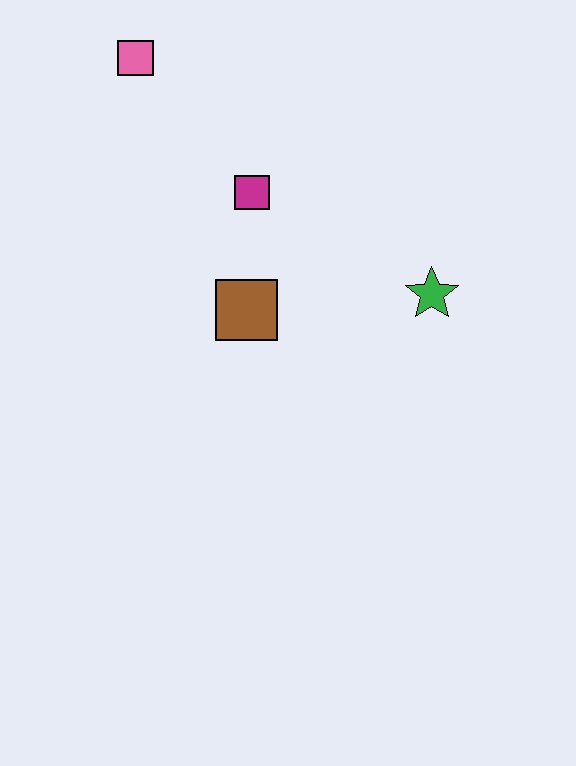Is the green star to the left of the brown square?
No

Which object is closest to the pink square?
The magenta square is closest to the pink square.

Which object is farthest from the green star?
The pink square is farthest from the green star.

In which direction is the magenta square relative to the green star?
The magenta square is to the left of the green star.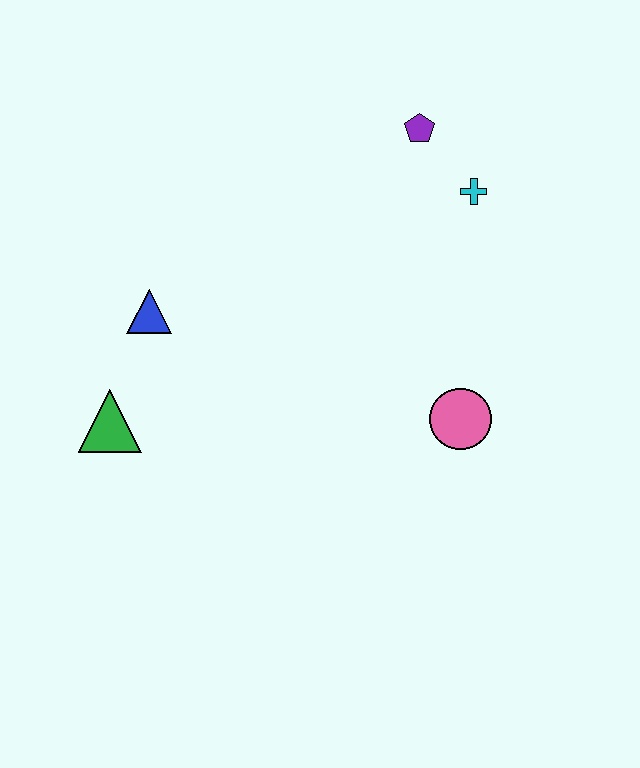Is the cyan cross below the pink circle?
No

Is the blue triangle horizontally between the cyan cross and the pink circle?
No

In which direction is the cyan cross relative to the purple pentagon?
The cyan cross is below the purple pentagon.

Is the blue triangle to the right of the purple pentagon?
No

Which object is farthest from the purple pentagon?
The green triangle is farthest from the purple pentagon.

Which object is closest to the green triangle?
The blue triangle is closest to the green triangle.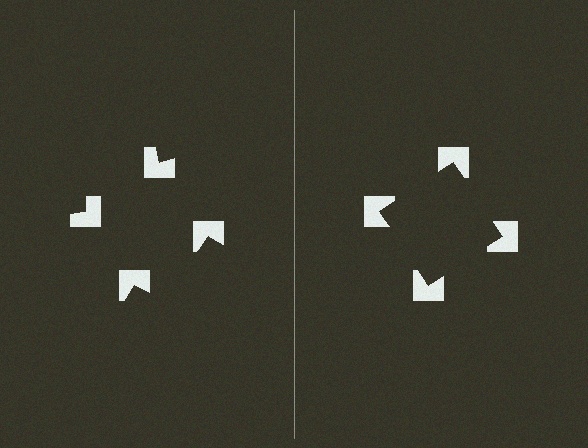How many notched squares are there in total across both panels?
8 — 4 on each side.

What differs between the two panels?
The notched squares are positioned identically on both sides; only the wedge orientations differ. On the right they align to a square; on the left they are misaligned.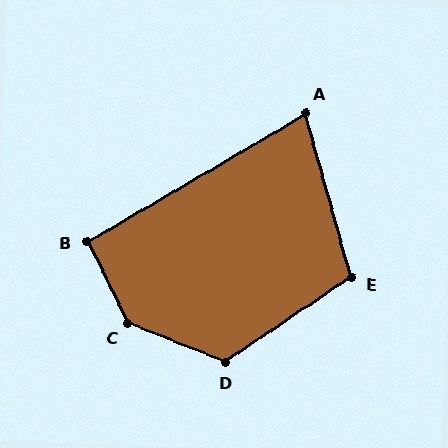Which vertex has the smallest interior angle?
A, at approximately 75 degrees.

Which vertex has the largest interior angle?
C, at approximately 138 degrees.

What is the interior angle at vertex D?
Approximately 124 degrees (obtuse).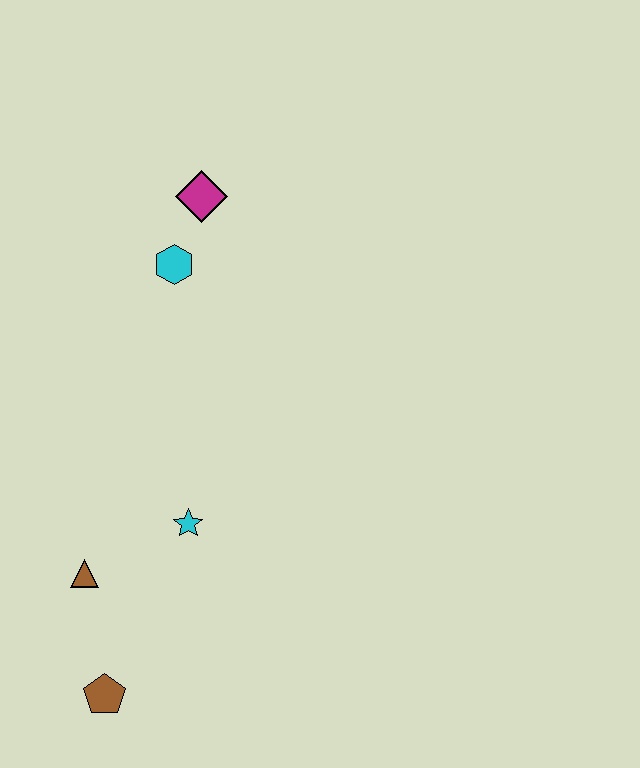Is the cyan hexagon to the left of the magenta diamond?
Yes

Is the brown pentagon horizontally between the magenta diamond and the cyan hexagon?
No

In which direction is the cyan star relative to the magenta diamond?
The cyan star is below the magenta diamond.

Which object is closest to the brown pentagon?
The brown triangle is closest to the brown pentagon.